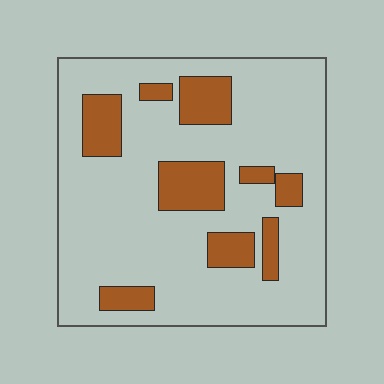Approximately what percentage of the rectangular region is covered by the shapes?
Approximately 20%.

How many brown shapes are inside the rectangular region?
9.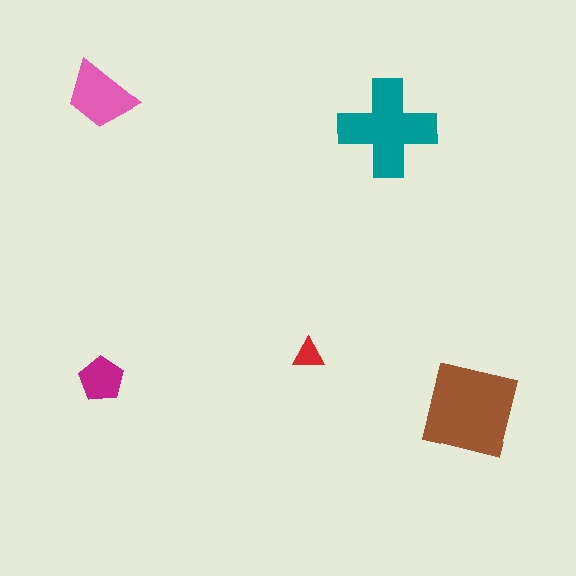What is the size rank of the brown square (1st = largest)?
1st.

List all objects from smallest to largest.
The red triangle, the magenta pentagon, the pink trapezoid, the teal cross, the brown square.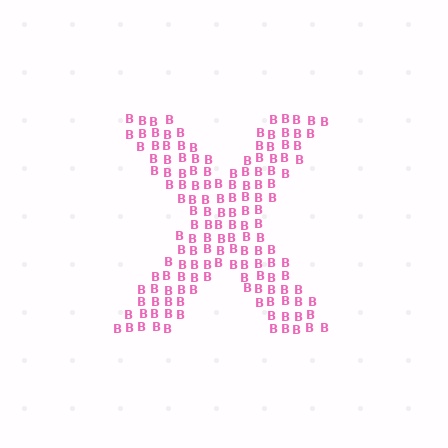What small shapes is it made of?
It is made of small letter B's.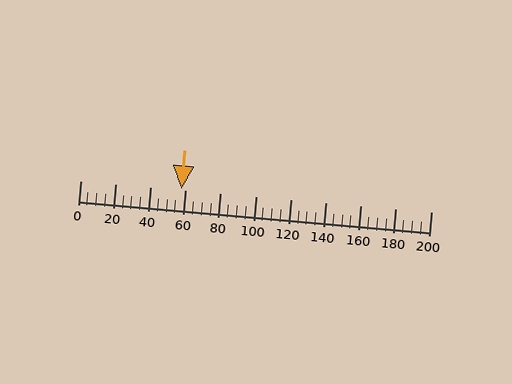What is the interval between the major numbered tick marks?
The major tick marks are spaced 20 units apart.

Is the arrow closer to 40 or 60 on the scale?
The arrow is closer to 60.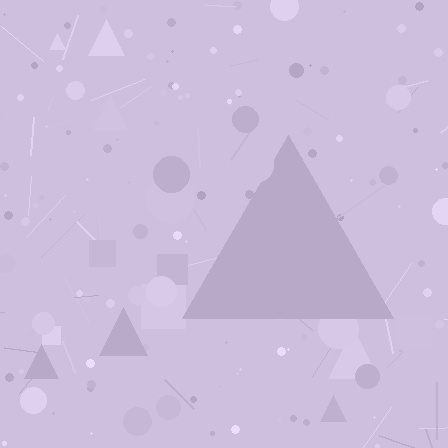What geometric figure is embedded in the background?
A triangle is embedded in the background.